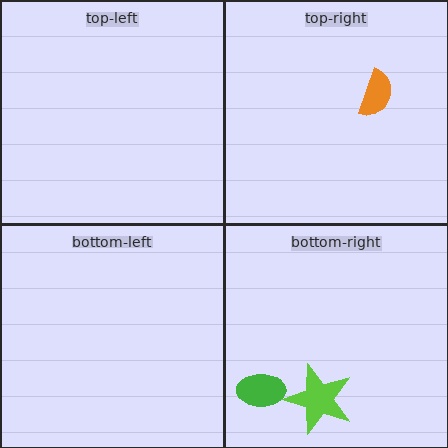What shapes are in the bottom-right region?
The green ellipse, the lime star.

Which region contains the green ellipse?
The bottom-right region.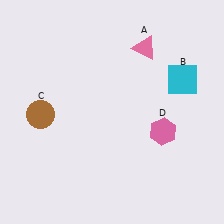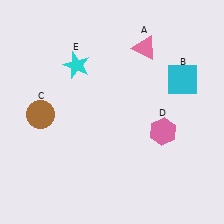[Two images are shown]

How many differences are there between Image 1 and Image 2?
There is 1 difference between the two images.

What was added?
A cyan star (E) was added in Image 2.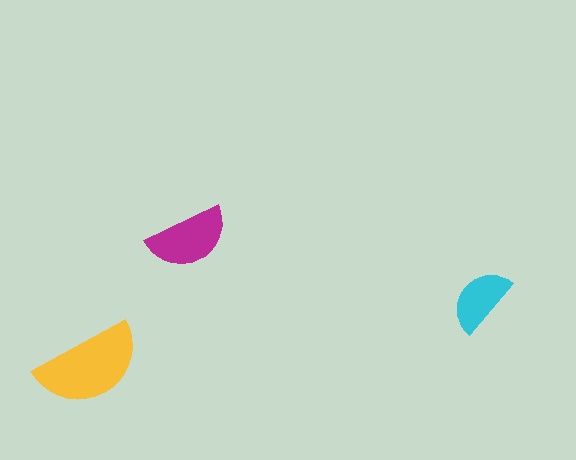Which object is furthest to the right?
The cyan semicircle is rightmost.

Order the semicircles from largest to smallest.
the yellow one, the magenta one, the cyan one.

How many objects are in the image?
There are 3 objects in the image.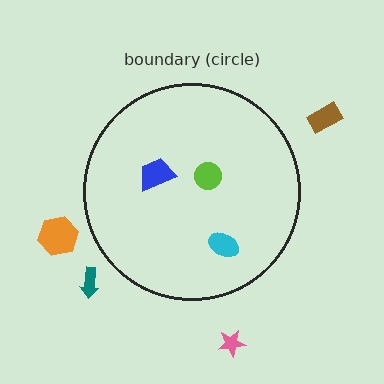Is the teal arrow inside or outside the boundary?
Outside.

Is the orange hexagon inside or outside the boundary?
Outside.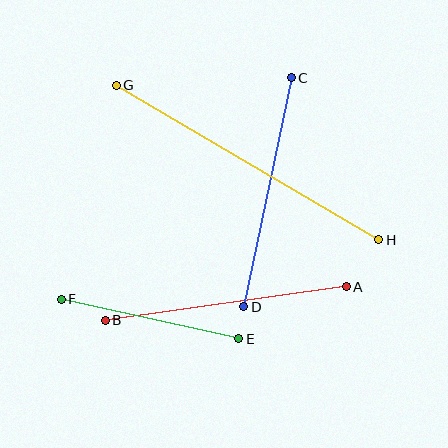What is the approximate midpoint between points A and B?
The midpoint is at approximately (226, 304) pixels.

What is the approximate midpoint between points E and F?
The midpoint is at approximately (150, 319) pixels.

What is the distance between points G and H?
The distance is approximately 305 pixels.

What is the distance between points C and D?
The distance is approximately 234 pixels.